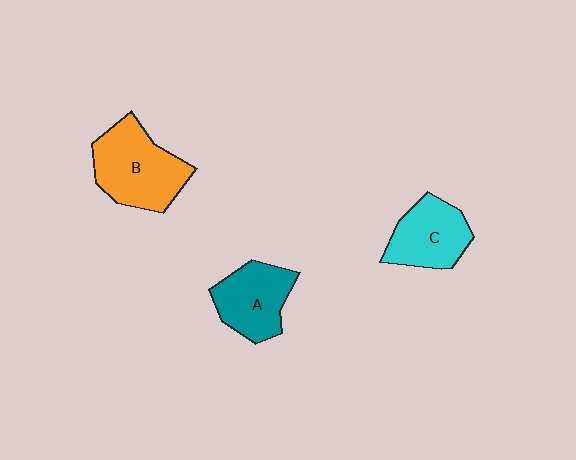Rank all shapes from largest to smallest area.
From largest to smallest: B (orange), A (teal), C (cyan).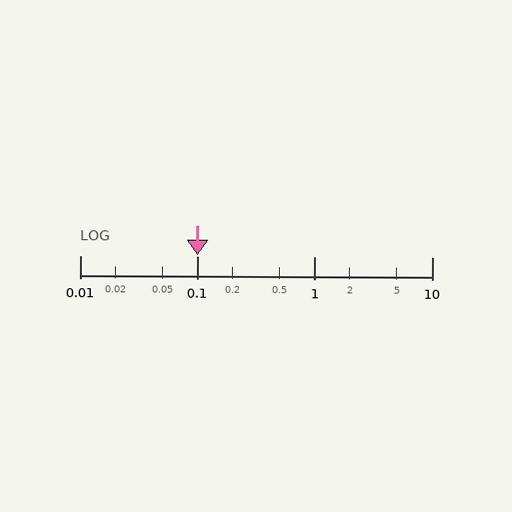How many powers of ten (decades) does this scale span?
The scale spans 3 decades, from 0.01 to 10.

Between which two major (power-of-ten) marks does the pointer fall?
The pointer is between 0.1 and 1.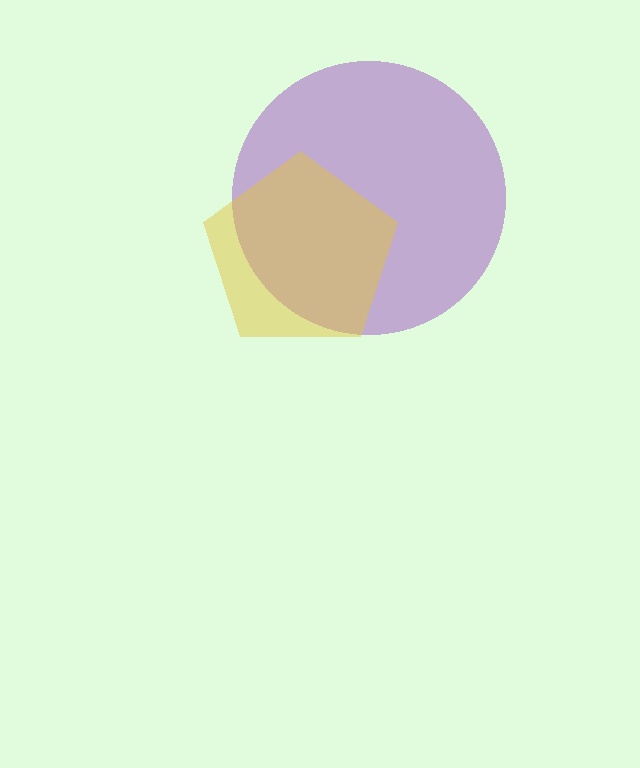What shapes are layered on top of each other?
The layered shapes are: a purple circle, a yellow pentagon.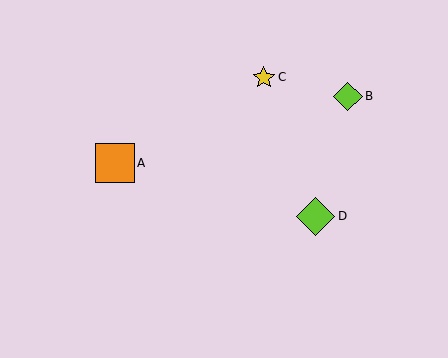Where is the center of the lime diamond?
The center of the lime diamond is at (348, 96).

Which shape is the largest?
The orange square (labeled A) is the largest.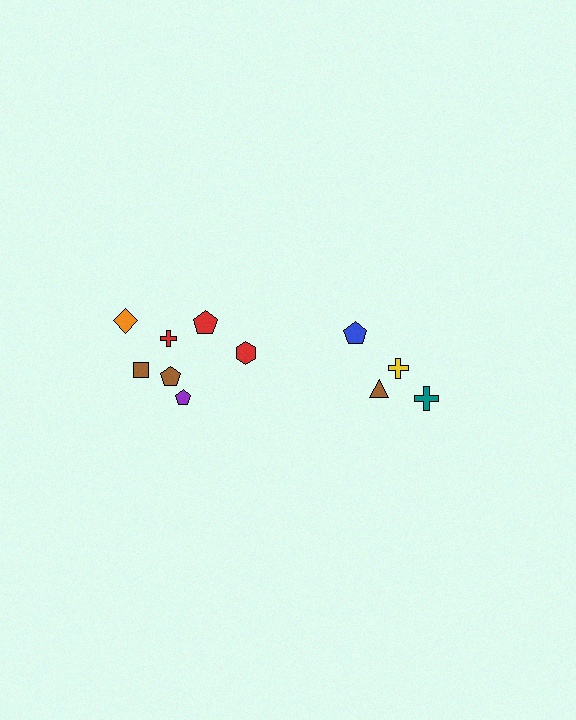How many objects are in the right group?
There are 4 objects.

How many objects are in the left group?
There are 7 objects.